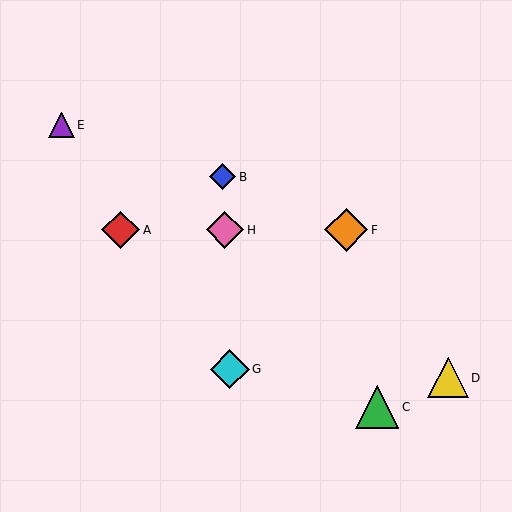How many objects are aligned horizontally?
3 objects (A, F, H) are aligned horizontally.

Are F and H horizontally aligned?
Yes, both are at y≈230.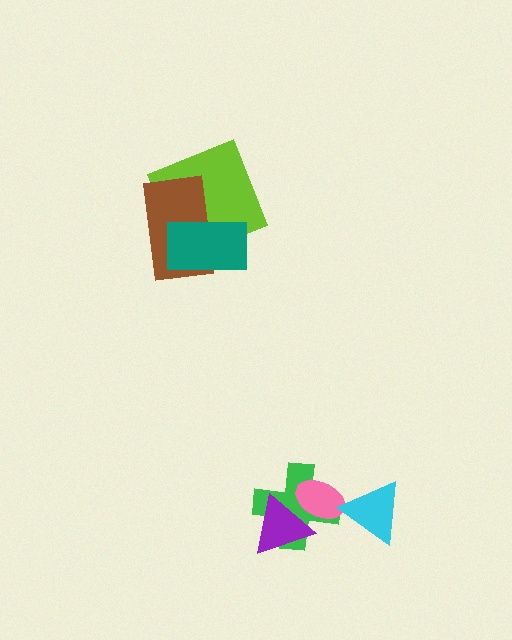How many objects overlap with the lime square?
2 objects overlap with the lime square.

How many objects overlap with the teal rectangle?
2 objects overlap with the teal rectangle.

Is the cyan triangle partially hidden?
No, no other shape covers it.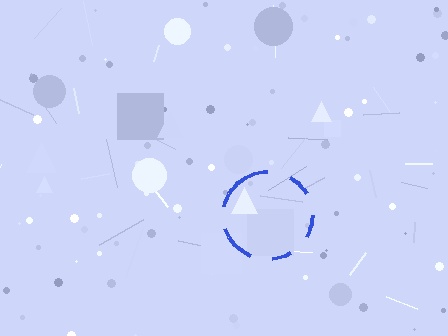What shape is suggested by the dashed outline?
The dashed outline suggests a circle.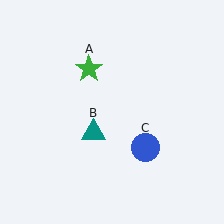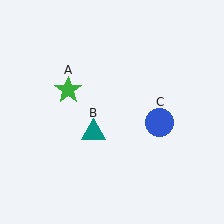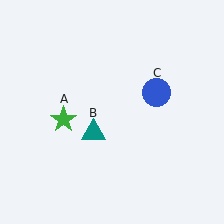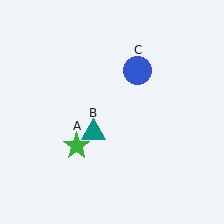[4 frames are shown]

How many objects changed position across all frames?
2 objects changed position: green star (object A), blue circle (object C).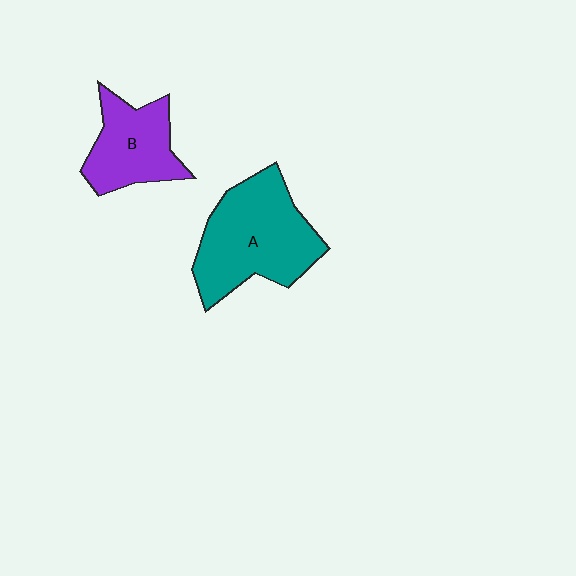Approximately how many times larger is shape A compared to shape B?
Approximately 1.6 times.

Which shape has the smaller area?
Shape B (purple).